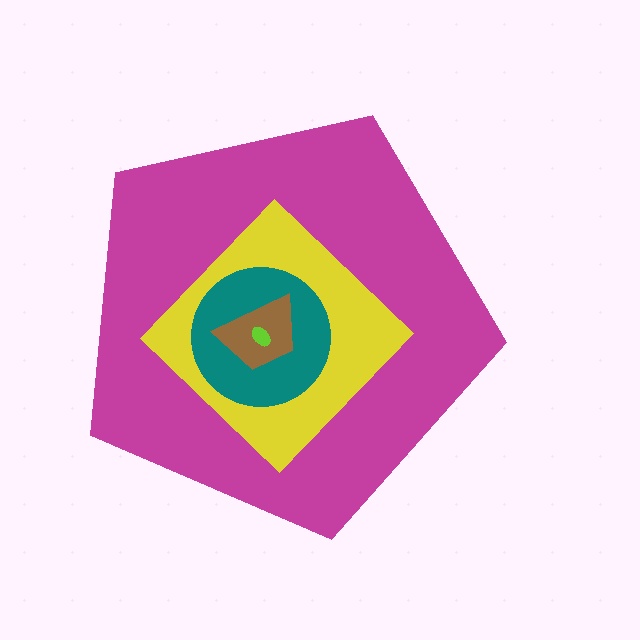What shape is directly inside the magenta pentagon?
The yellow diamond.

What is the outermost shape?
The magenta pentagon.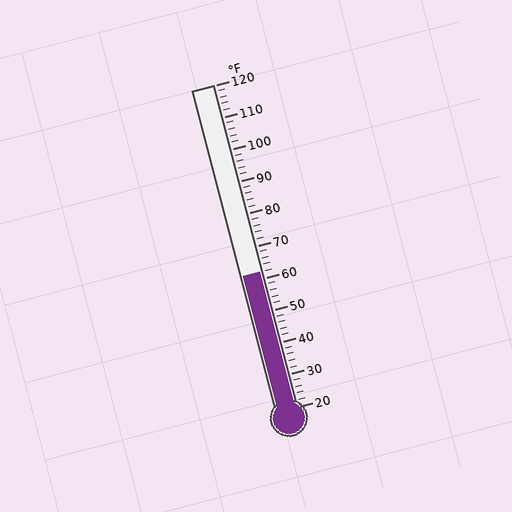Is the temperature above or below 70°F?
The temperature is below 70°F.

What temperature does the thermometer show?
The thermometer shows approximately 62°F.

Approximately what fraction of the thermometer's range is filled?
The thermometer is filled to approximately 40% of its range.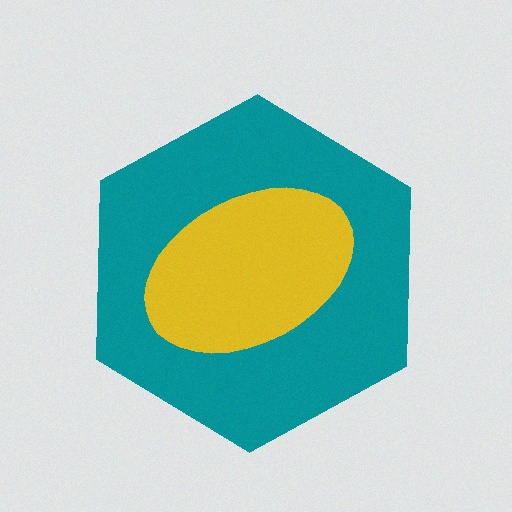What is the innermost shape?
The yellow ellipse.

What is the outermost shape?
The teal hexagon.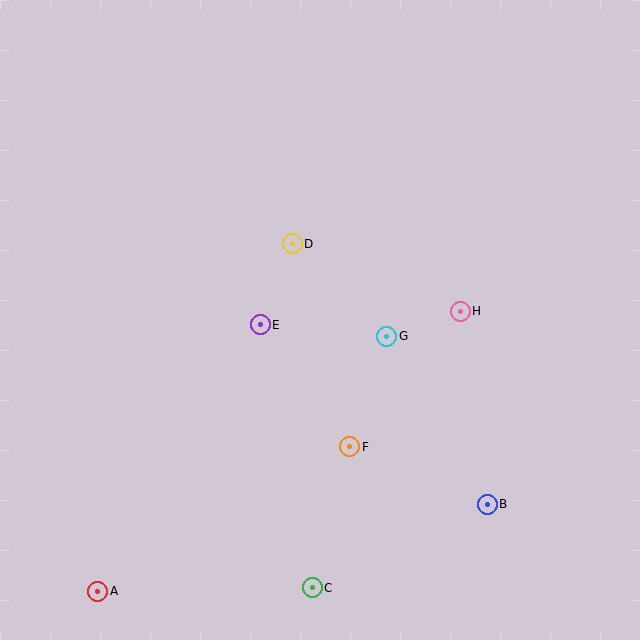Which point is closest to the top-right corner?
Point H is closest to the top-right corner.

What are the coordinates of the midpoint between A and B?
The midpoint between A and B is at (292, 548).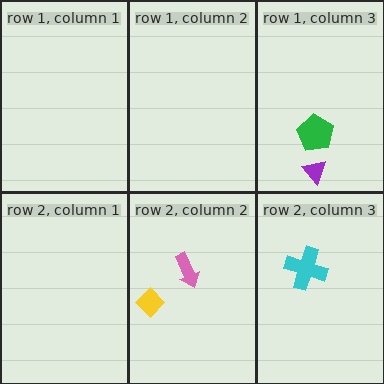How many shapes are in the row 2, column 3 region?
1.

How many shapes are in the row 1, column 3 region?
2.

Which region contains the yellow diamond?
The row 2, column 2 region.